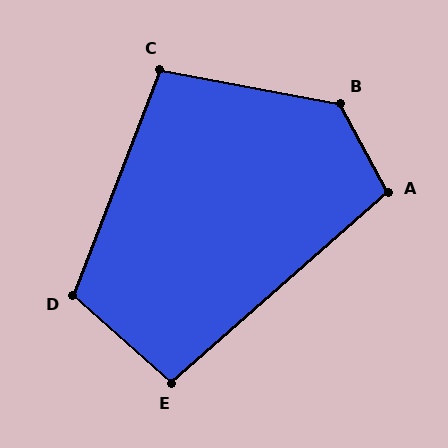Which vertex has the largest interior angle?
B, at approximately 129 degrees.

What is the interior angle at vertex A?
Approximately 103 degrees (obtuse).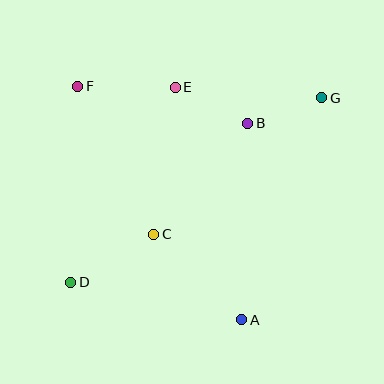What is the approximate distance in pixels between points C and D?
The distance between C and D is approximately 96 pixels.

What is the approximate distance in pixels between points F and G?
The distance between F and G is approximately 244 pixels.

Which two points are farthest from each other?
Points D and G are farthest from each other.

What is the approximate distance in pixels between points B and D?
The distance between B and D is approximately 238 pixels.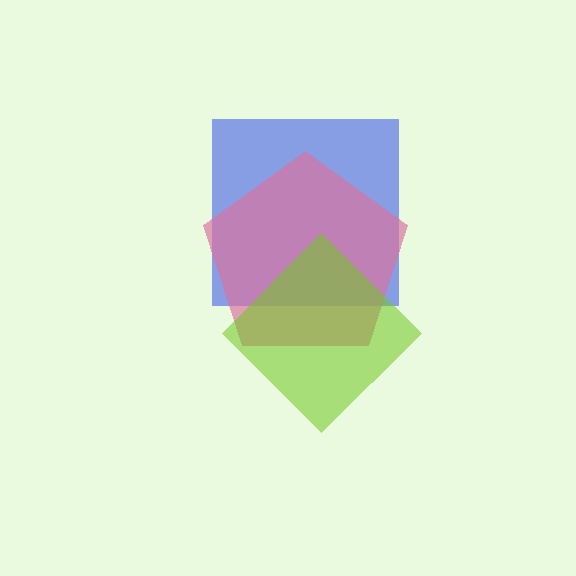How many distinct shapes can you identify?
There are 3 distinct shapes: a blue square, a pink pentagon, a lime diamond.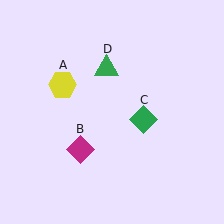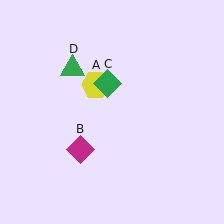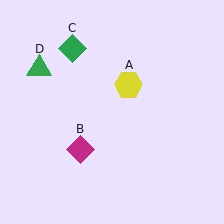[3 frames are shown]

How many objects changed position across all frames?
3 objects changed position: yellow hexagon (object A), green diamond (object C), green triangle (object D).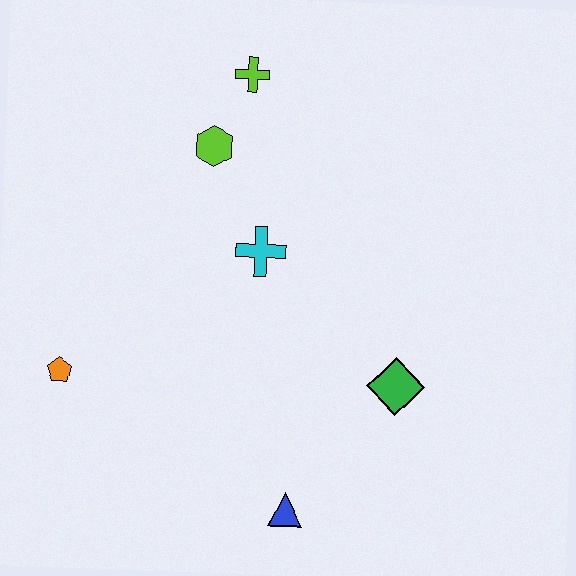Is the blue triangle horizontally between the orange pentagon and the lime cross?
No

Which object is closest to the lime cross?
The lime hexagon is closest to the lime cross.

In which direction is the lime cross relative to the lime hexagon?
The lime cross is above the lime hexagon.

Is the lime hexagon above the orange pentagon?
Yes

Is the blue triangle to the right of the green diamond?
No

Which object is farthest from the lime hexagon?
The blue triangle is farthest from the lime hexagon.